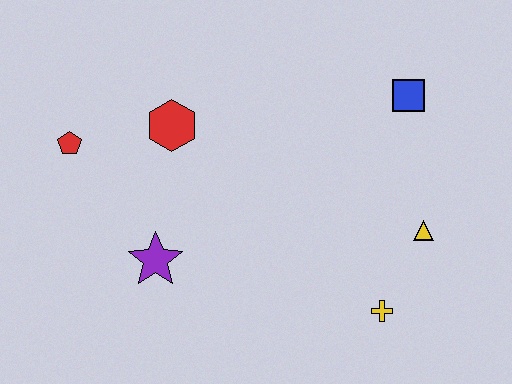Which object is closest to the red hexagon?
The red pentagon is closest to the red hexagon.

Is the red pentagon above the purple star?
Yes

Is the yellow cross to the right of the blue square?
No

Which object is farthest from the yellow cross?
The red pentagon is farthest from the yellow cross.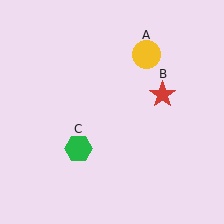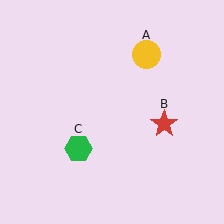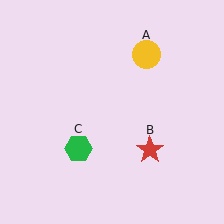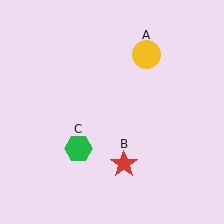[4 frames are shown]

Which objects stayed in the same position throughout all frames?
Yellow circle (object A) and green hexagon (object C) remained stationary.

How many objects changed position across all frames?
1 object changed position: red star (object B).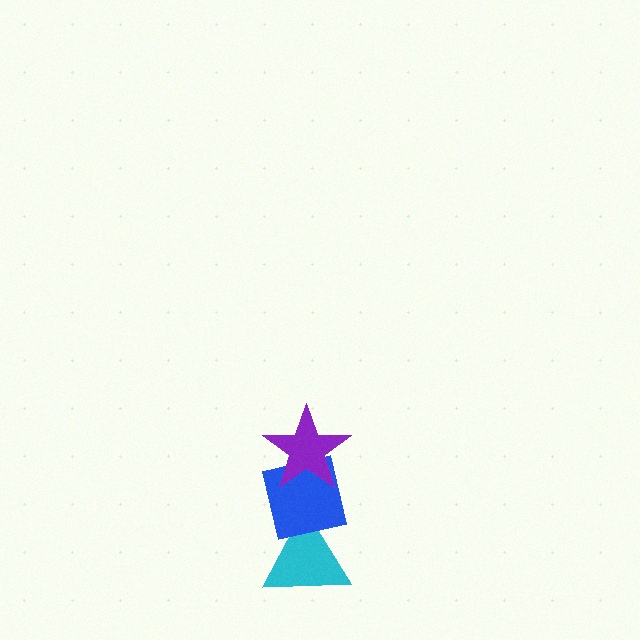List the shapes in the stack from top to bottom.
From top to bottom: the purple star, the blue square, the cyan triangle.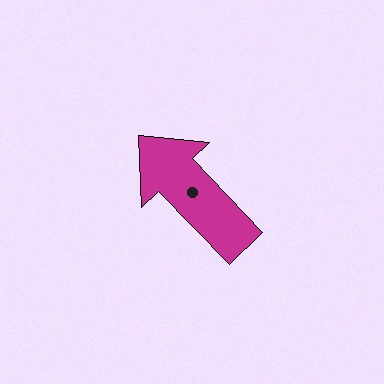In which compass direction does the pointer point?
Northwest.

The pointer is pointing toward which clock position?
Roughly 11 o'clock.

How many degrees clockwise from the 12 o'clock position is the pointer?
Approximately 316 degrees.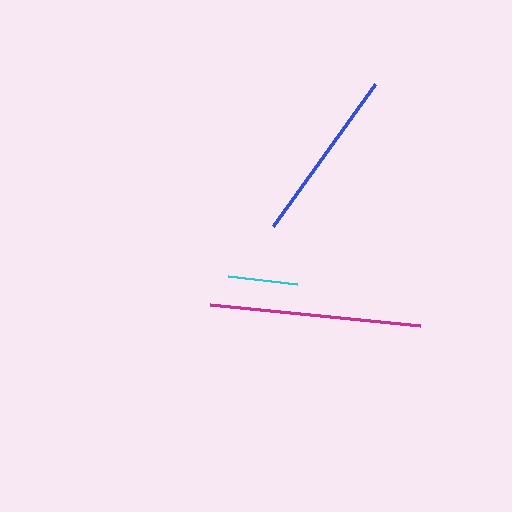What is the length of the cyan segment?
The cyan segment is approximately 69 pixels long.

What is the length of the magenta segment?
The magenta segment is approximately 211 pixels long.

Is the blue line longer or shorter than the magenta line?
The magenta line is longer than the blue line.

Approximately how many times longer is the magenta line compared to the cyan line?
The magenta line is approximately 3.1 times the length of the cyan line.